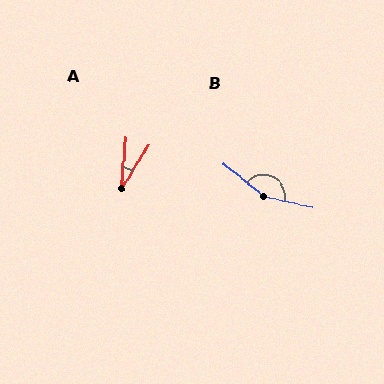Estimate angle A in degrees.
Approximately 28 degrees.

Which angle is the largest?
B, at approximately 154 degrees.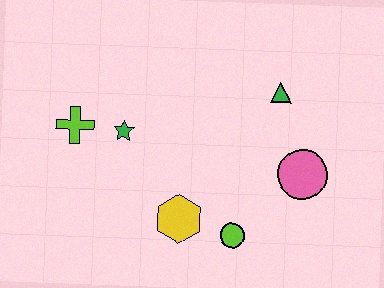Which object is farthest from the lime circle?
The lime cross is farthest from the lime circle.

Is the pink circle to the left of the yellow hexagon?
No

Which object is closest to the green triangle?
The pink circle is closest to the green triangle.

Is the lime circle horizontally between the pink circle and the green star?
Yes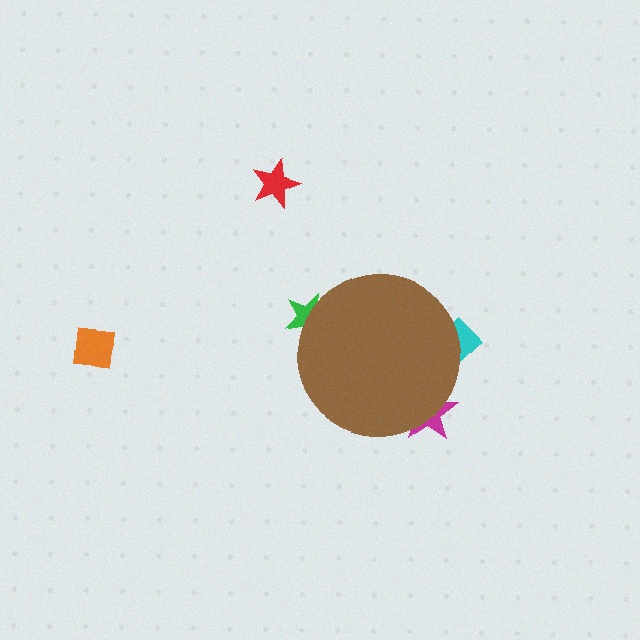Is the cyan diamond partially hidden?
Yes, the cyan diamond is partially hidden behind the brown circle.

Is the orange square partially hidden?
No, the orange square is fully visible.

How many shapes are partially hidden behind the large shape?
3 shapes are partially hidden.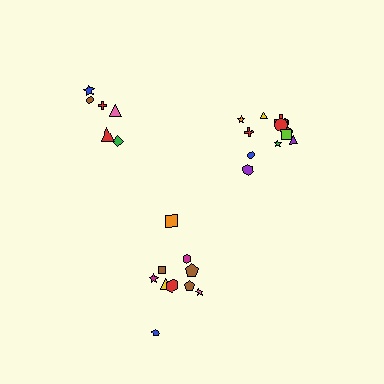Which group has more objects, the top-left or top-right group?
The top-right group.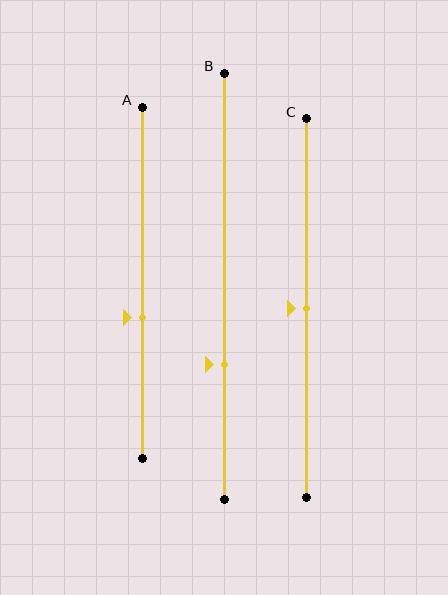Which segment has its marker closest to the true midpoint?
Segment C has its marker closest to the true midpoint.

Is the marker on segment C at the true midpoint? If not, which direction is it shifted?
Yes, the marker on segment C is at the true midpoint.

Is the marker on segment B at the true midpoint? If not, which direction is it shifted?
No, the marker on segment B is shifted downward by about 18% of the segment length.